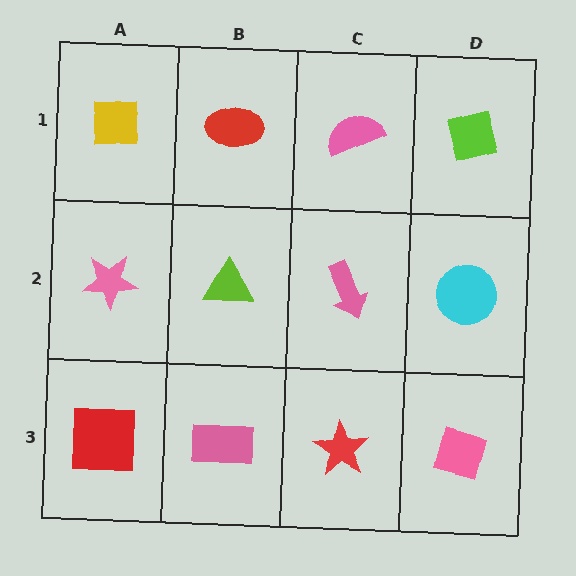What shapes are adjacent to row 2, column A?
A yellow square (row 1, column A), a red square (row 3, column A), a lime triangle (row 2, column B).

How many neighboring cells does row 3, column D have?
2.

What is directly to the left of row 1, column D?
A pink semicircle.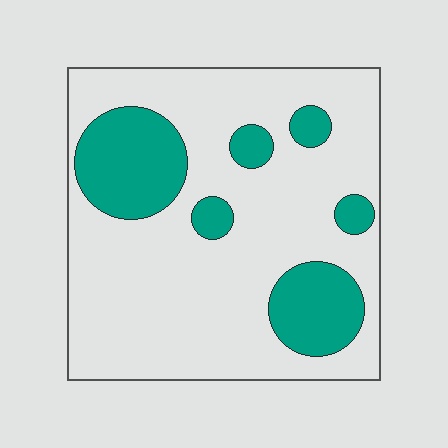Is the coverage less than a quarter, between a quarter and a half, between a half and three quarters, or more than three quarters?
Less than a quarter.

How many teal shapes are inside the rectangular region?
6.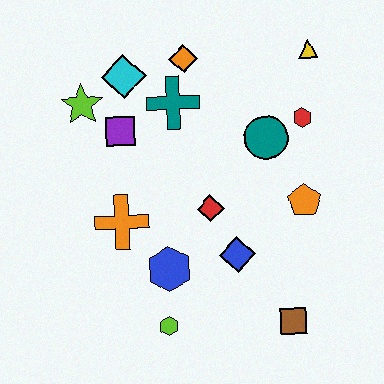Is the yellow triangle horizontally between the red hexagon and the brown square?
No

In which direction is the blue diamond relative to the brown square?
The blue diamond is above the brown square.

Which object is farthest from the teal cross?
The brown square is farthest from the teal cross.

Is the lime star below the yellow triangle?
Yes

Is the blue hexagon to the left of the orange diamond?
Yes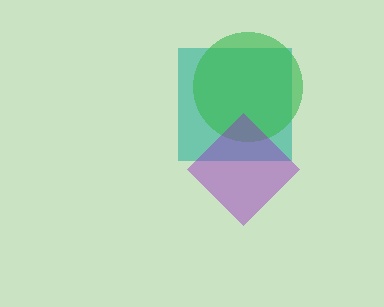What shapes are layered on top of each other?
The layered shapes are: a teal square, a green circle, a purple diamond.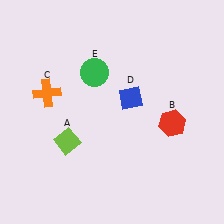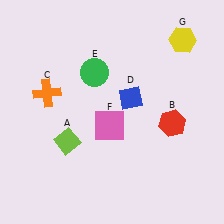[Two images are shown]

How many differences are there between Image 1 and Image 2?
There are 2 differences between the two images.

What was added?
A pink square (F), a yellow hexagon (G) were added in Image 2.